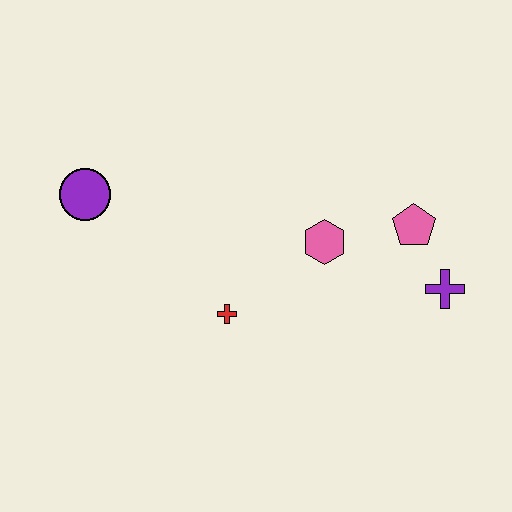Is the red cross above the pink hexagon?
No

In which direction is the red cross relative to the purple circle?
The red cross is to the right of the purple circle.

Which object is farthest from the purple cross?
The purple circle is farthest from the purple cross.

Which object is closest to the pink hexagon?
The pink pentagon is closest to the pink hexagon.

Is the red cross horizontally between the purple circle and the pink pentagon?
Yes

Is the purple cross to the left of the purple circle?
No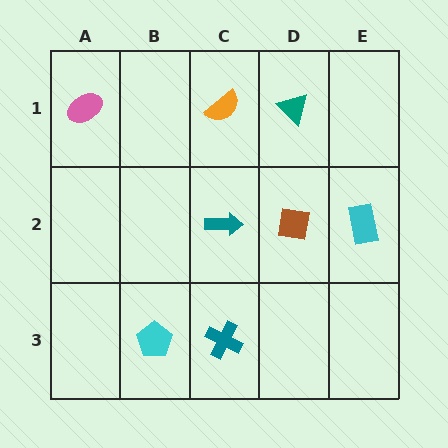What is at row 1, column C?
An orange semicircle.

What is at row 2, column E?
A cyan rectangle.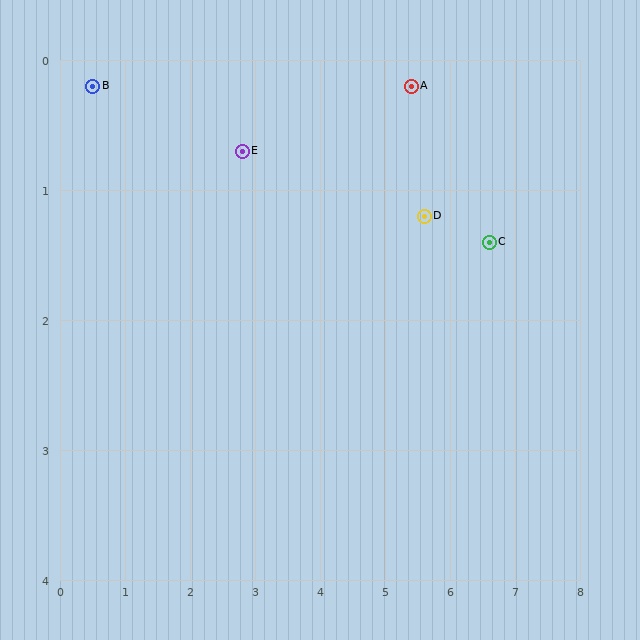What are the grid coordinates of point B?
Point B is at approximately (0.5, 0.2).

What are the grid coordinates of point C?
Point C is at approximately (6.6, 1.4).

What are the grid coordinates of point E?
Point E is at approximately (2.8, 0.7).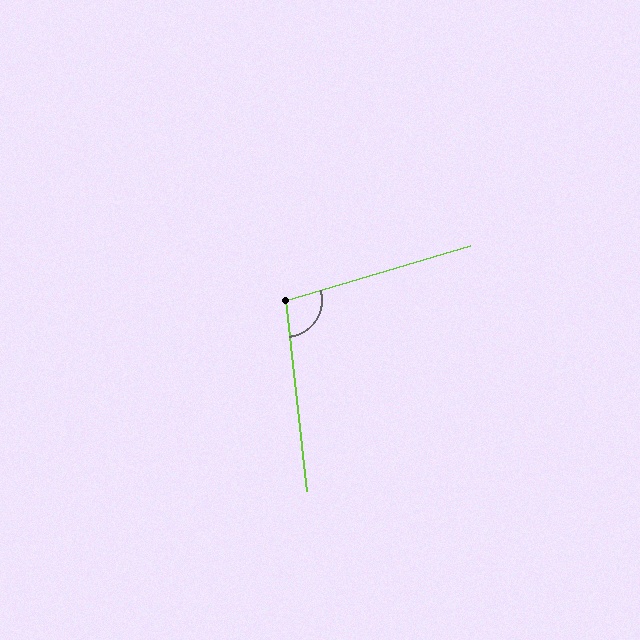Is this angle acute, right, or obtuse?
It is obtuse.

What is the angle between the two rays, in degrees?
Approximately 100 degrees.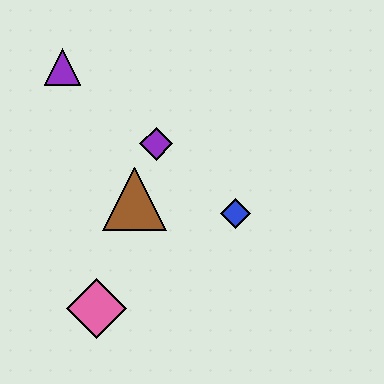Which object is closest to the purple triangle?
The purple diamond is closest to the purple triangle.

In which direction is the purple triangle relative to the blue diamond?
The purple triangle is to the left of the blue diamond.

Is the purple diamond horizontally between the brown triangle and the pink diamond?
No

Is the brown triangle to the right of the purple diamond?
No